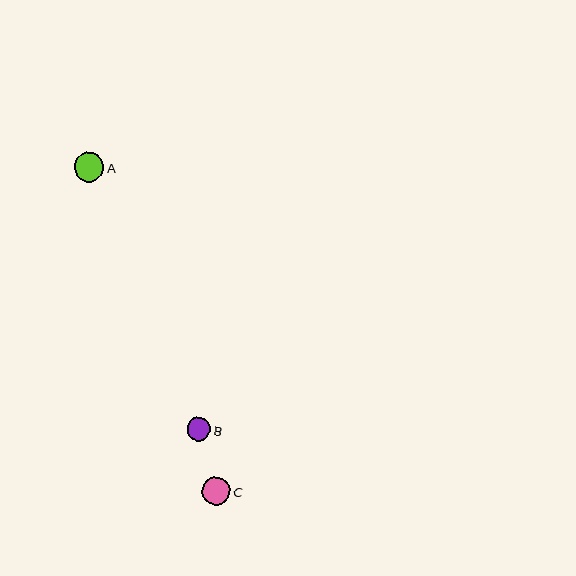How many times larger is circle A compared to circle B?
Circle A is approximately 1.2 times the size of circle B.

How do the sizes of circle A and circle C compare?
Circle A and circle C are approximately the same size.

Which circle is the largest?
Circle A is the largest with a size of approximately 30 pixels.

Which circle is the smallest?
Circle B is the smallest with a size of approximately 24 pixels.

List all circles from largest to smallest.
From largest to smallest: A, C, B.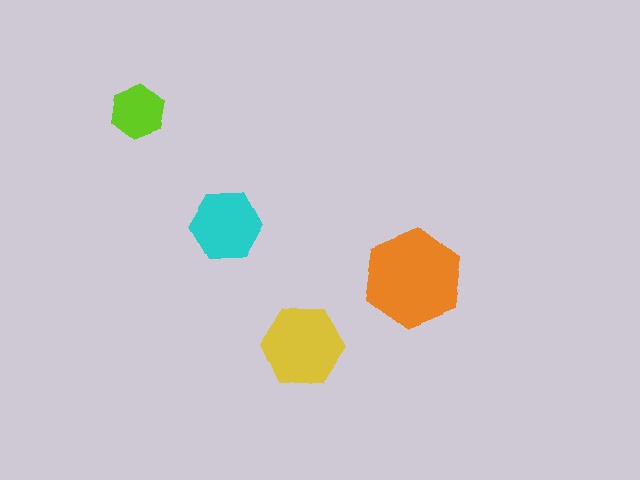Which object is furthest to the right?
The orange hexagon is rightmost.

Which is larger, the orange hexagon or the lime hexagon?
The orange one.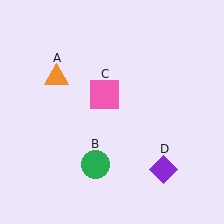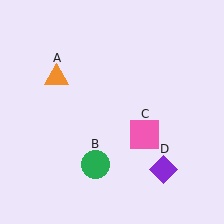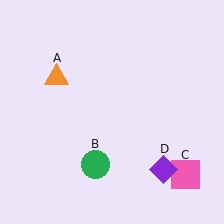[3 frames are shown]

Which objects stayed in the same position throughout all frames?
Orange triangle (object A) and green circle (object B) and purple diamond (object D) remained stationary.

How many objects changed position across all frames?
1 object changed position: pink square (object C).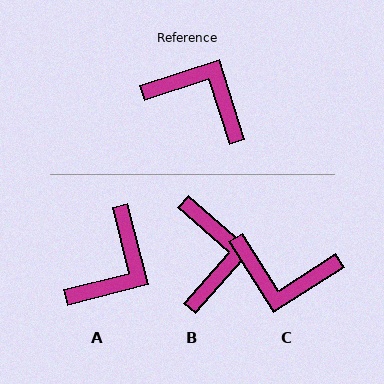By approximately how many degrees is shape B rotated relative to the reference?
Approximately 59 degrees clockwise.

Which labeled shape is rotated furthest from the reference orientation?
C, about 165 degrees away.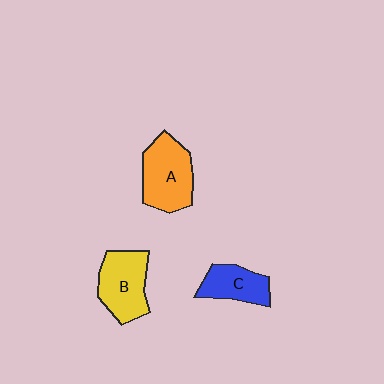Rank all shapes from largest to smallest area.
From largest to smallest: A (orange), B (yellow), C (blue).